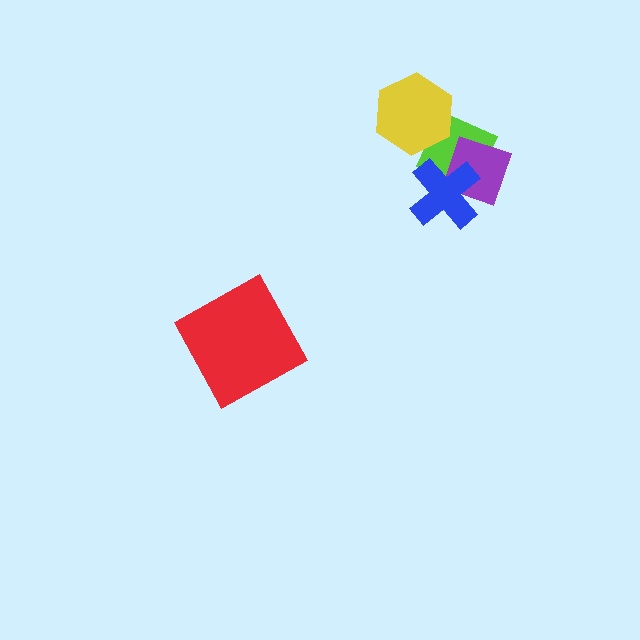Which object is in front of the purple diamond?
The blue cross is in front of the purple diamond.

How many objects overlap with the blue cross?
2 objects overlap with the blue cross.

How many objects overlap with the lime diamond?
3 objects overlap with the lime diamond.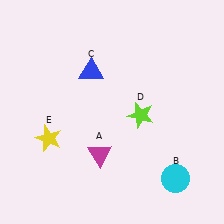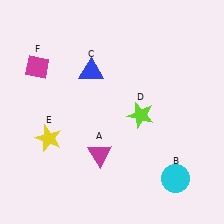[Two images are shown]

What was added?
A magenta diamond (F) was added in Image 2.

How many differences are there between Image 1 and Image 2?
There is 1 difference between the two images.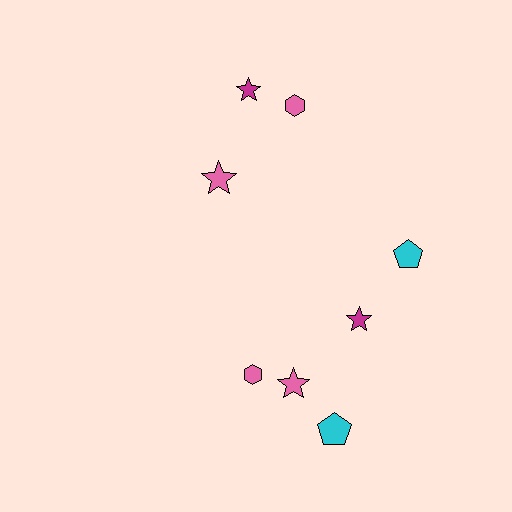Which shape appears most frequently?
Star, with 4 objects.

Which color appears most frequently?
Pink, with 4 objects.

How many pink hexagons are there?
There are 2 pink hexagons.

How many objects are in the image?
There are 8 objects.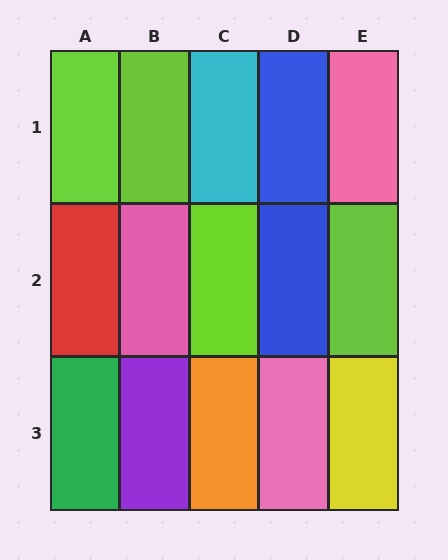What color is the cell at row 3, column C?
Orange.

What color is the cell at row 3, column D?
Pink.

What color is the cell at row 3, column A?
Green.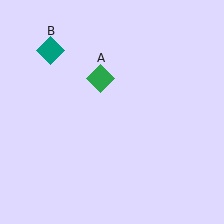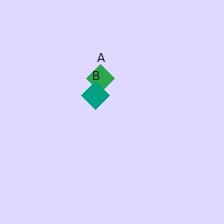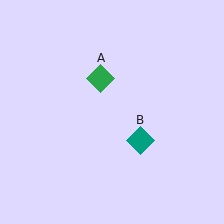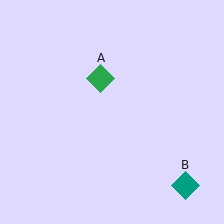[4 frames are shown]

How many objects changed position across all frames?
1 object changed position: teal diamond (object B).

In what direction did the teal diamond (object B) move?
The teal diamond (object B) moved down and to the right.